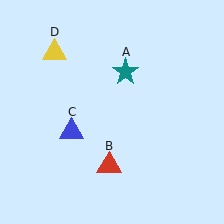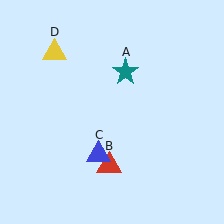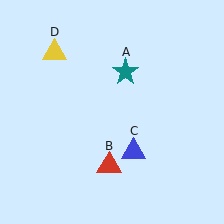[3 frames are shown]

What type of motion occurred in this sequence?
The blue triangle (object C) rotated counterclockwise around the center of the scene.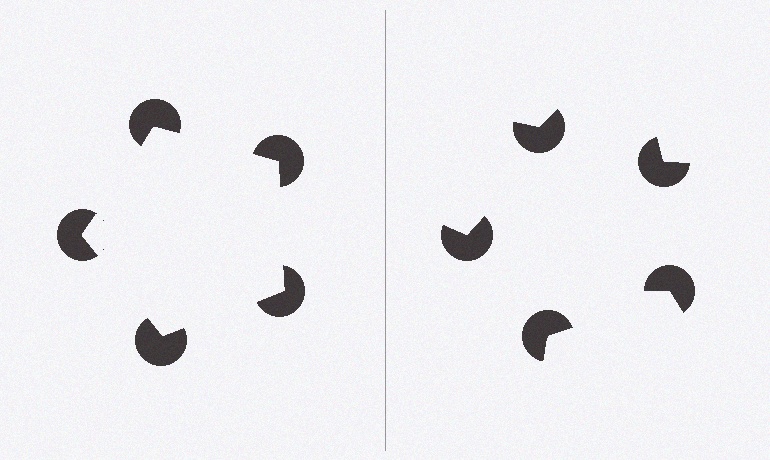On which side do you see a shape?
An illusory pentagon appears on the left side. On the right side the wedge cuts are rotated, so no coherent shape forms.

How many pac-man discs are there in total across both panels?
10 — 5 on each side.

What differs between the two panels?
The pac-man discs are positioned identically on both sides; only the wedge orientations differ. On the left they align to a pentagon; on the right they are misaligned.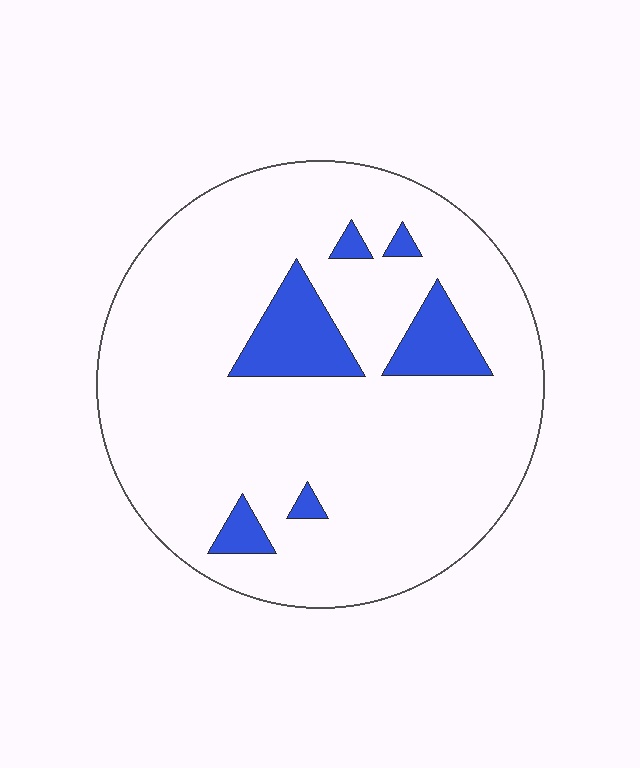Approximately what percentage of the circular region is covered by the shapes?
Approximately 10%.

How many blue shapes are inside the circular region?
6.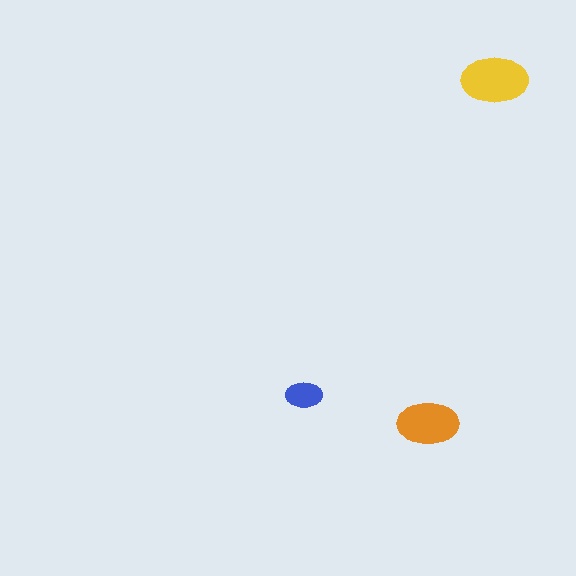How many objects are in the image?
There are 3 objects in the image.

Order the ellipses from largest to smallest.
the yellow one, the orange one, the blue one.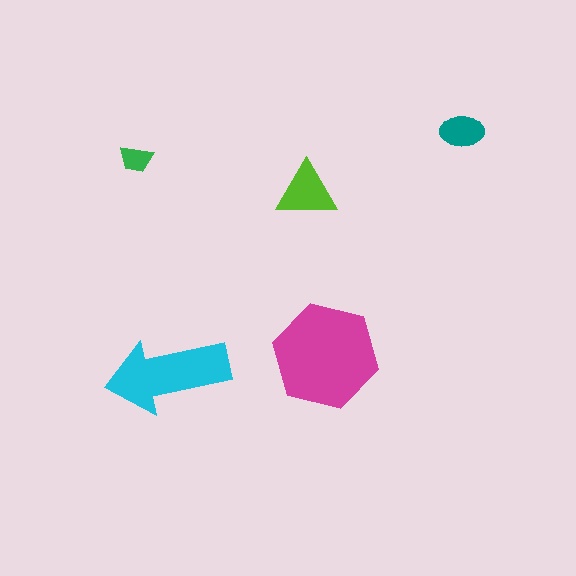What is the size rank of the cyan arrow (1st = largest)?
2nd.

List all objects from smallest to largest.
The green trapezoid, the teal ellipse, the lime triangle, the cyan arrow, the magenta hexagon.